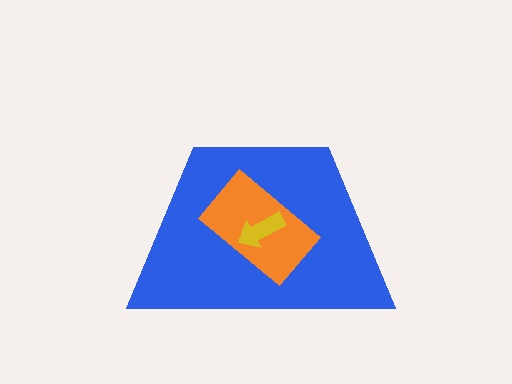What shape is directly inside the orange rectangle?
The yellow arrow.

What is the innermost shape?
The yellow arrow.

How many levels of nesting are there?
3.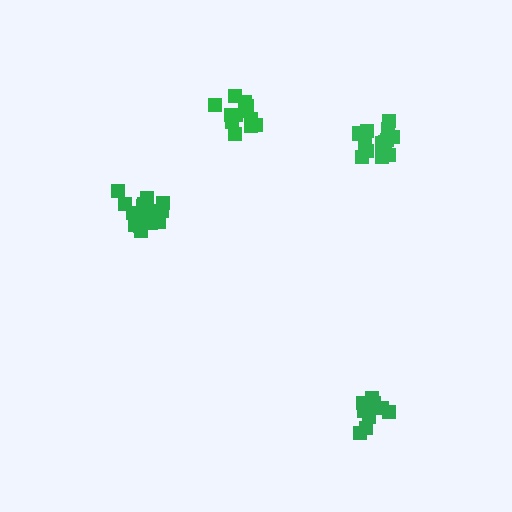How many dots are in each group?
Group 1: 16 dots, Group 2: 13 dots, Group 3: 19 dots, Group 4: 13 dots (61 total).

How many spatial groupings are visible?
There are 4 spatial groupings.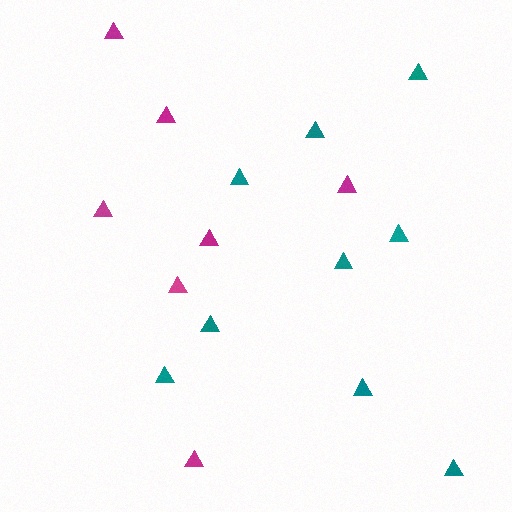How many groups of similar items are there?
There are 2 groups: one group of magenta triangles (7) and one group of teal triangles (9).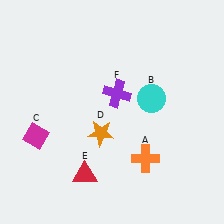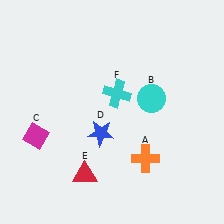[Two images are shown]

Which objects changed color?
D changed from orange to blue. F changed from purple to cyan.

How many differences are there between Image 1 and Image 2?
There are 2 differences between the two images.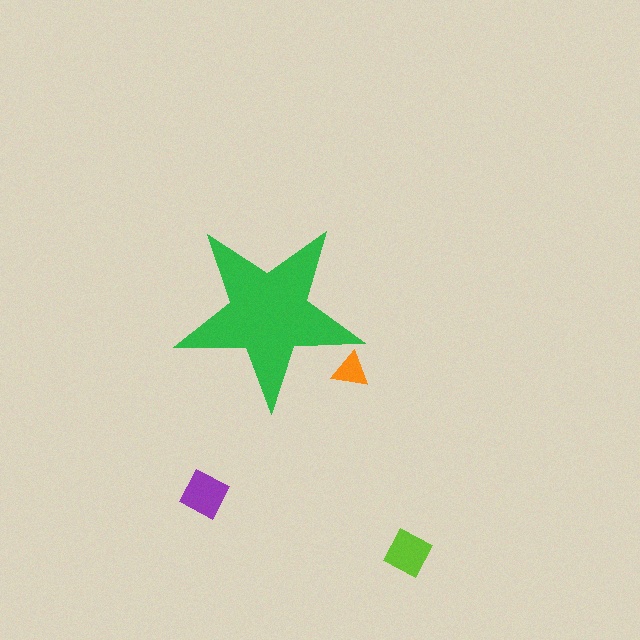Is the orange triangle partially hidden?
Yes, the orange triangle is partially hidden behind the green star.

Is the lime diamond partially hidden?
No, the lime diamond is fully visible.